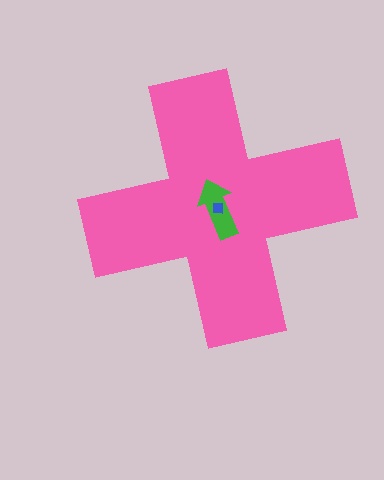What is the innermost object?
The blue square.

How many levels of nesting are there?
3.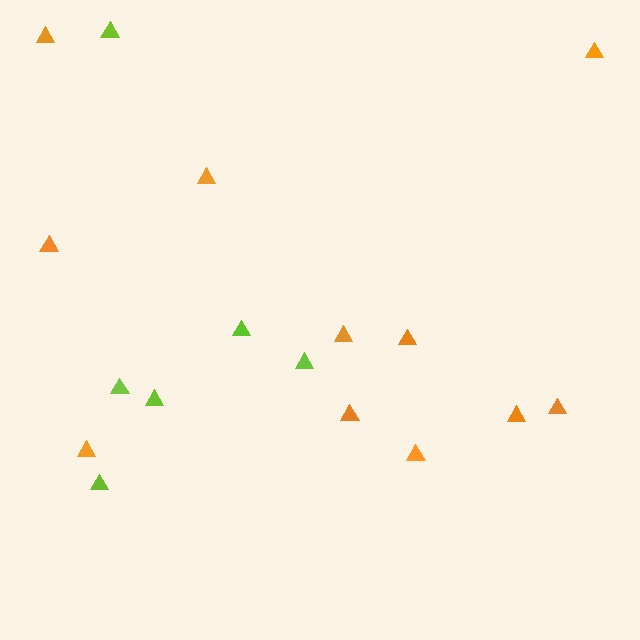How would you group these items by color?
There are 2 groups: one group of orange triangles (11) and one group of lime triangles (6).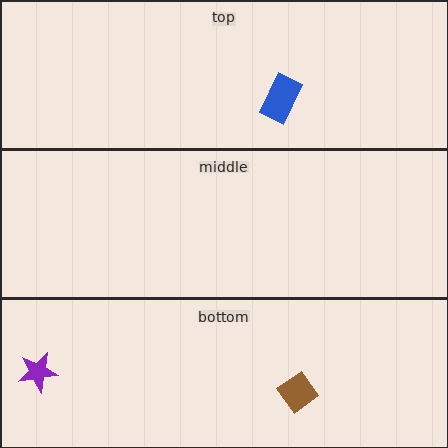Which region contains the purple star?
The bottom region.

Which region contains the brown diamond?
The bottom region.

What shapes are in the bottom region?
The purple star, the brown diamond.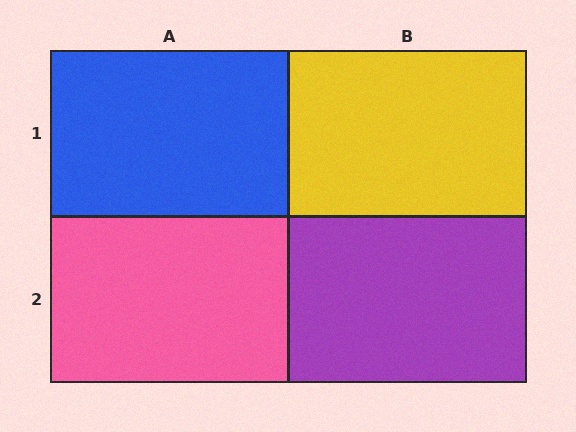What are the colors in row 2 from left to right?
Pink, purple.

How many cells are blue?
1 cell is blue.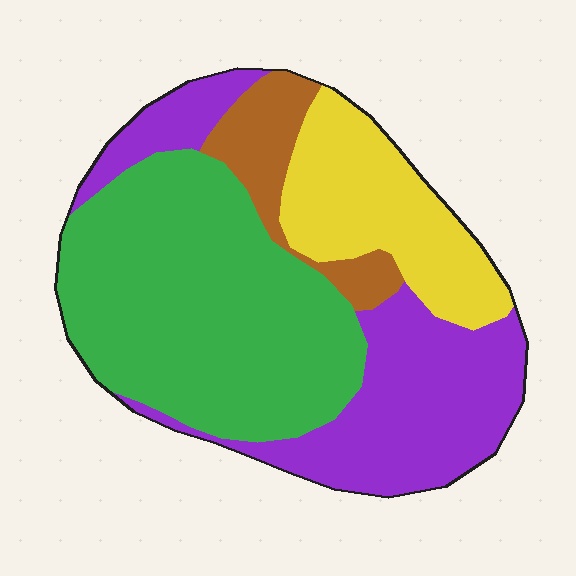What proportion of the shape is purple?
Purple covers 29% of the shape.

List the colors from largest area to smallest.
From largest to smallest: green, purple, yellow, brown.